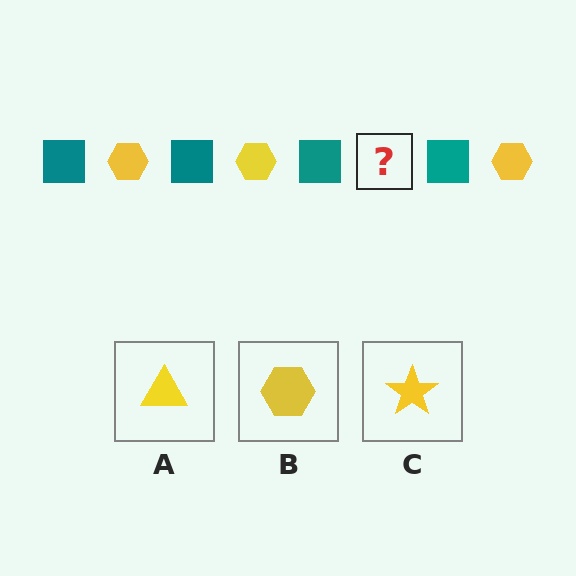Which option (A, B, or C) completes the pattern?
B.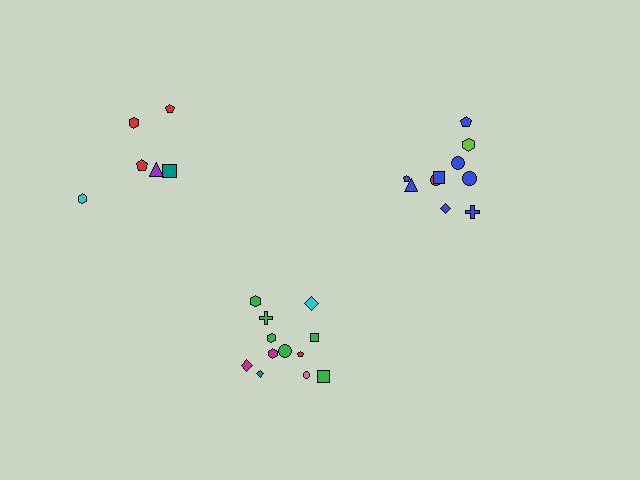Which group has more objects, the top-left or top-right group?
The top-right group.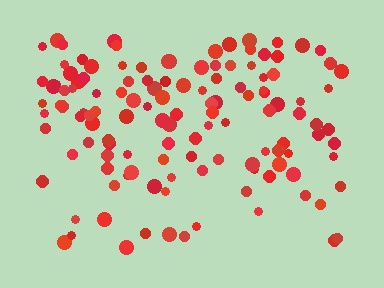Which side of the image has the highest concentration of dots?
The top.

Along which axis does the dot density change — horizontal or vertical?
Vertical.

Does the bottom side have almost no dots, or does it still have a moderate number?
Still a moderate number, just noticeably fewer than the top.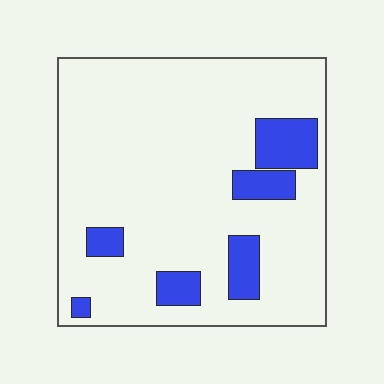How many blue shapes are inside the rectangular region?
6.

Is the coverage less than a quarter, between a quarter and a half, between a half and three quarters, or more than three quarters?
Less than a quarter.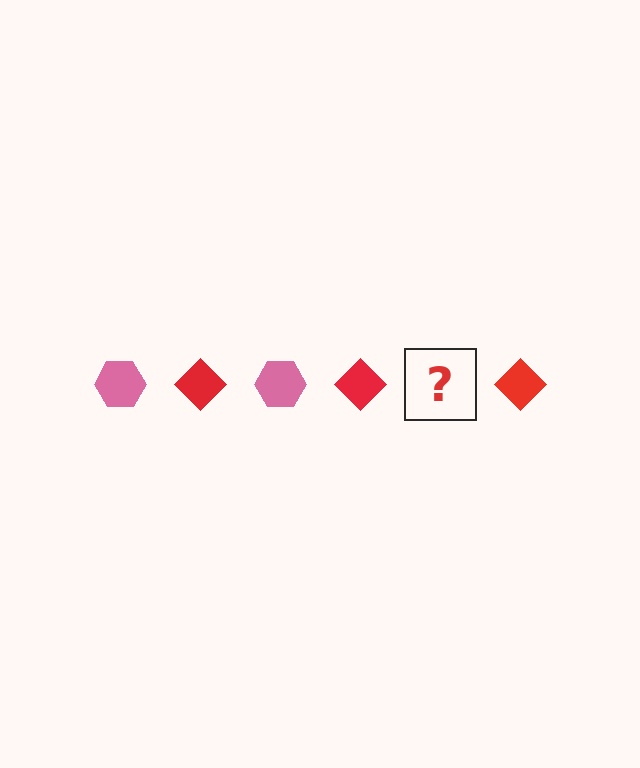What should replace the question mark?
The question mark should be replaced with a pink hexagon.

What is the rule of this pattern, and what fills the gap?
The rule is that the pattern alternates between pink hexagon and red diamond. The gap should be filled with a pink hexagon.